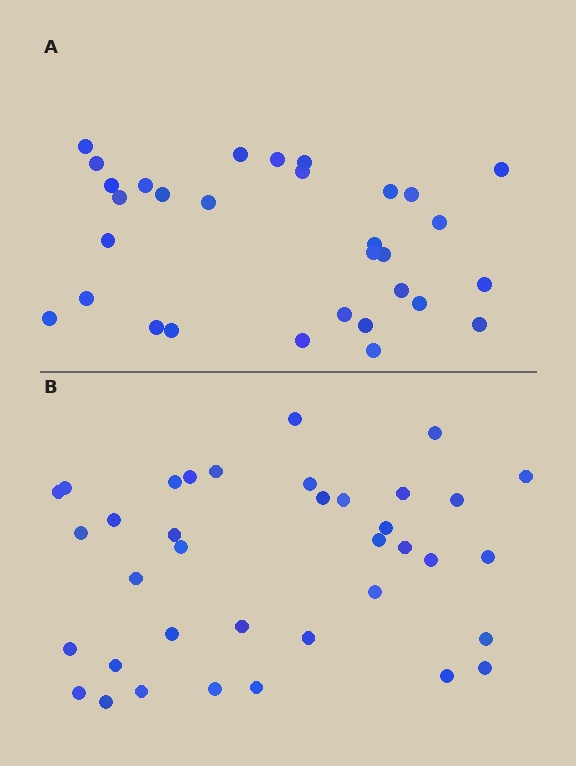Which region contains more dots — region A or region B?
Region B (the bottom region) has more dots.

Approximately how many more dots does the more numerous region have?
Region B has about 6 more dots than region A.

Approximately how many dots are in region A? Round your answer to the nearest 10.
About 30 dots. (The exact count is 31, which rounds to 30.)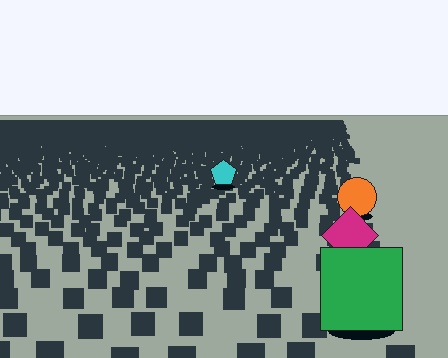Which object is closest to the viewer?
The green square is closest. The texture marks near it are larger and more spread out.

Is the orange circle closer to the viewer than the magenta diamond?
No. The magenta diamond is closer — you can tell from the texture gradient: the ground texture is coarser near it.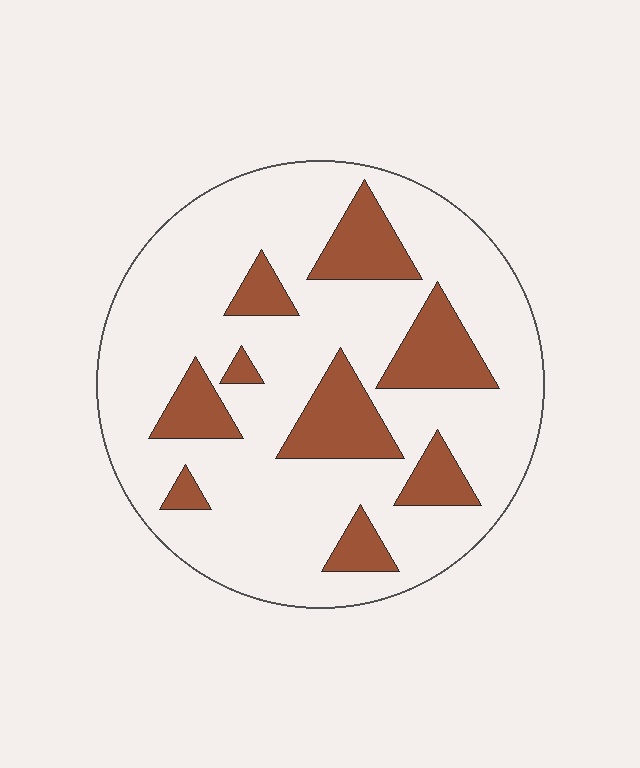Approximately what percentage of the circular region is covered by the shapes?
Approximately 20%.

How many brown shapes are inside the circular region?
9.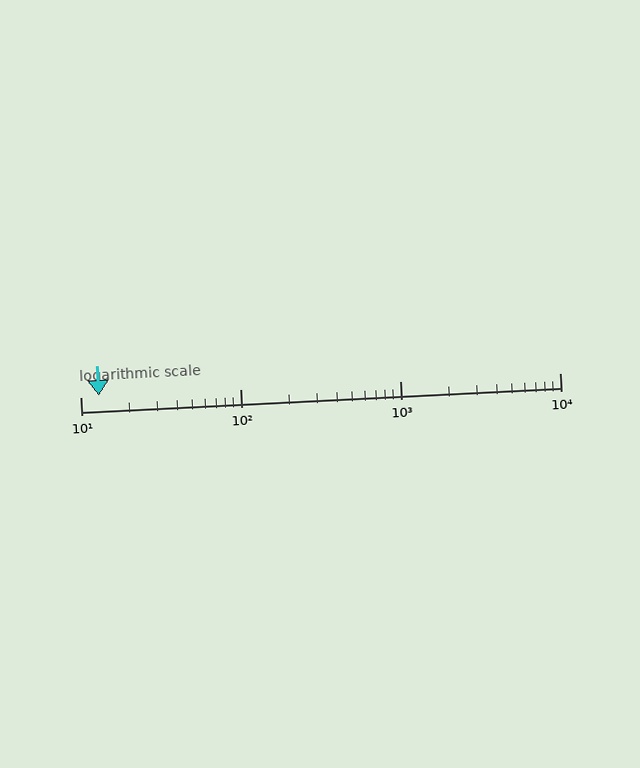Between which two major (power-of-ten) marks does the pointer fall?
The pointer is between 10 and 100.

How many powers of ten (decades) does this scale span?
The scale spans 3 decades, from 10 to 10000.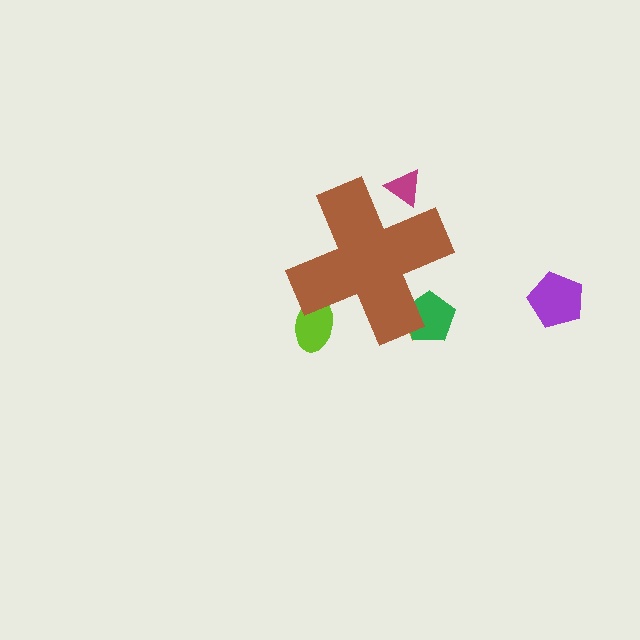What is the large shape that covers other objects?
A brown cross.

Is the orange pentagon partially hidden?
Yes, the orange pentagon is partially hidden behind the brown cross.